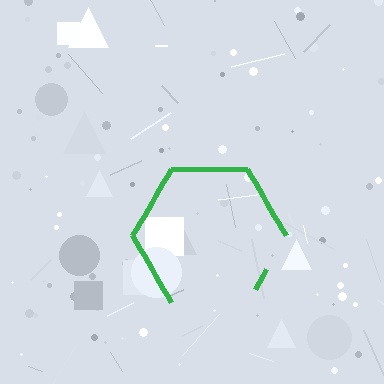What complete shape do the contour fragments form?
The contour fragments form a hexagon.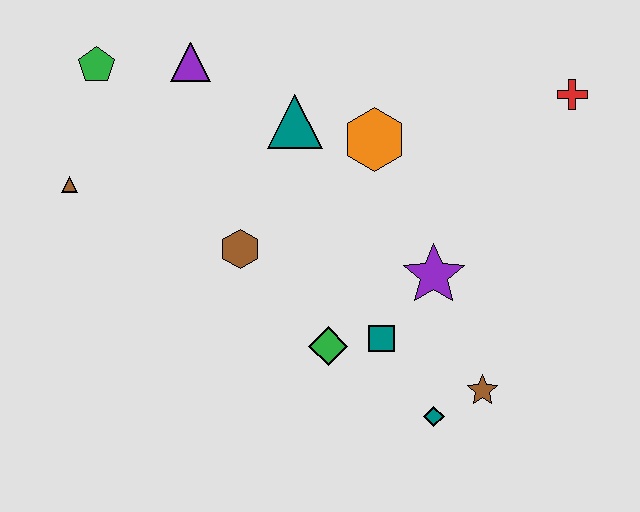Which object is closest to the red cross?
The orange hexagon is closest to the red cross.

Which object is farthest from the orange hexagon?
The brown triangle is farthest from the orange hexagon.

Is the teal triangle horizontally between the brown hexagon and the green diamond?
Yes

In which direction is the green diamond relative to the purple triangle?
The green diamond is below the purple triangle.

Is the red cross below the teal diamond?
No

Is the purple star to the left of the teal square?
No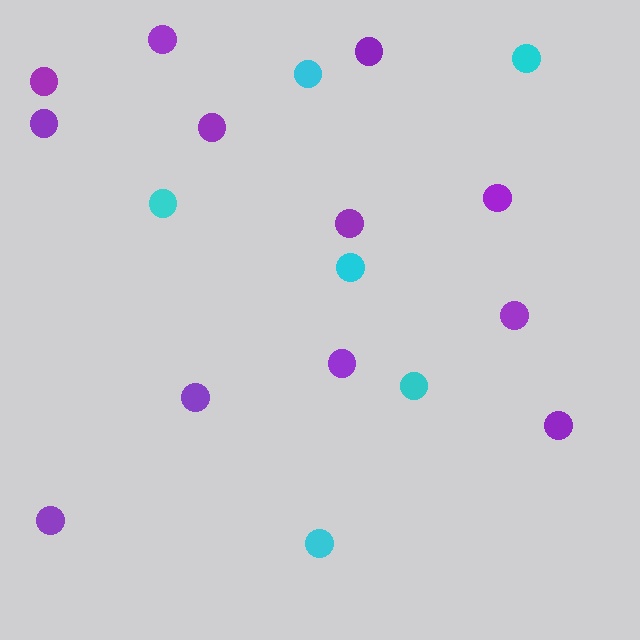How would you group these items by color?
There are 2 groups: one group of cyan circles (6) and one group of purple circles (12).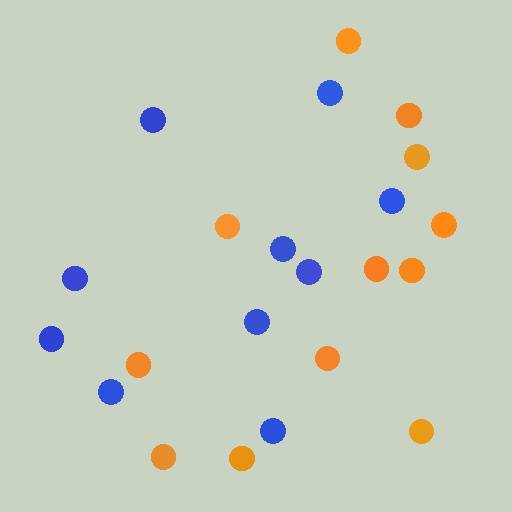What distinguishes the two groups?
There are 2 groups: one group of blue circles (10) and one group of orange circles (12).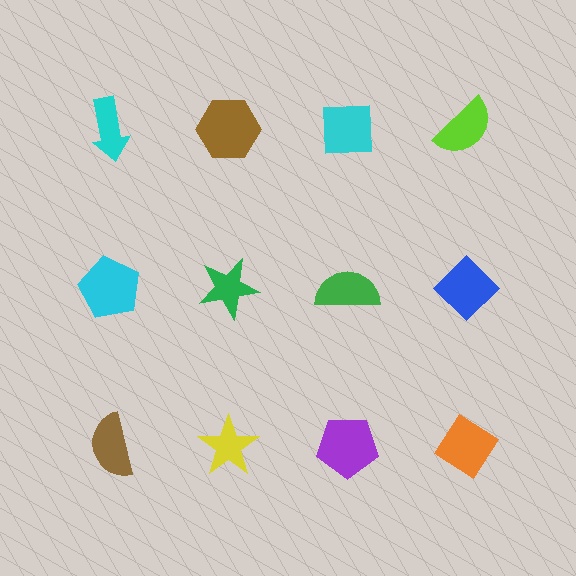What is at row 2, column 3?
A green semicircle.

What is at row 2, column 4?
A blue diamond.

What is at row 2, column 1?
A cyan pentagon.